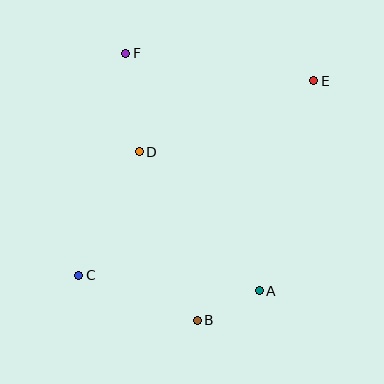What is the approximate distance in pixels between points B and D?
The distance between B and D is approximately 178 pixels.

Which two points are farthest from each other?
Points C and E are farthest from each other.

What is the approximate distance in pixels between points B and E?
The distance between B and E is approximately 266 pixels.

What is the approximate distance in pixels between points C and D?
The distance between C and D is approximately 137 pixels.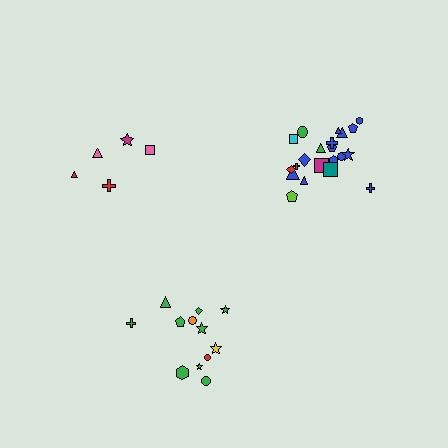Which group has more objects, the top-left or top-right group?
The top-right group.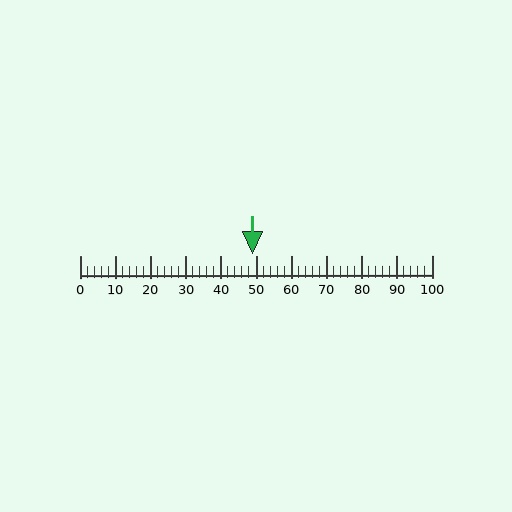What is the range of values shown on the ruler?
The ruler shows values from 0 to 100.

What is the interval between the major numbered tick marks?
The major tick marks are spaced 10 units apart.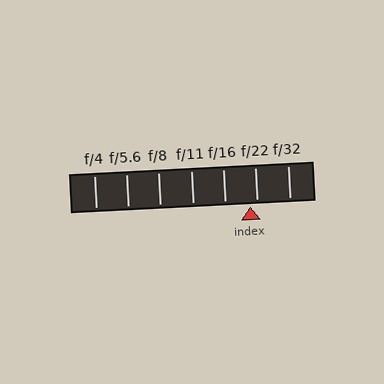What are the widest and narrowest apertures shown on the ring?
The widest aperture shown is f/4 and the narrowest is f/32.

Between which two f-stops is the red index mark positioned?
The index mark is between f/16 and f/22.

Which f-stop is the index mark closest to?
The index mark is closest to f/22.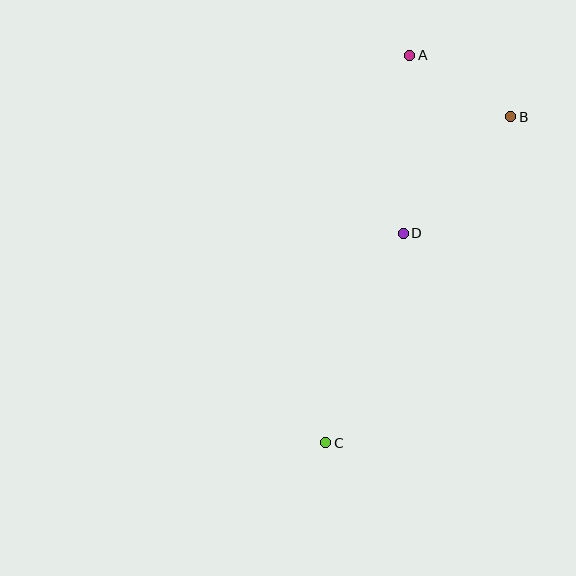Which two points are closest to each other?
Points A and B are closest to each other.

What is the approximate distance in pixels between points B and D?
The distance between B and D is approximately 159 pixels.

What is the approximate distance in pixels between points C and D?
The distance between C and D is approximately 224 pixels.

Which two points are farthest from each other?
Points A and C are farthest from each other.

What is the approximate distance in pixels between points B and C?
The distance between B and C is approximately 375 pixels.